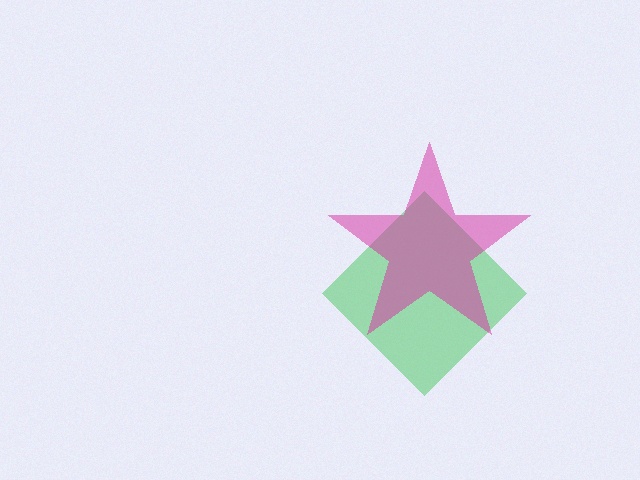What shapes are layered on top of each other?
The layered shapes are: a green diamond, a magenta star.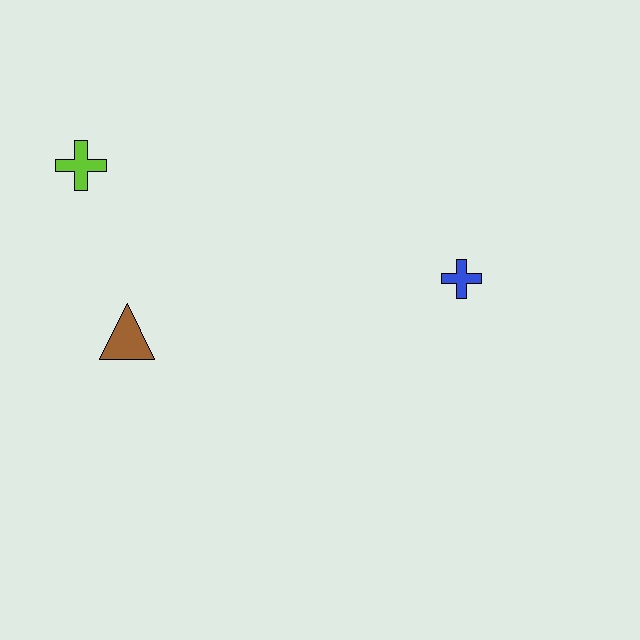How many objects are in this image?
There are 3 objects.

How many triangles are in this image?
There is 1 triangle.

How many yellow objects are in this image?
There are no yellow objects.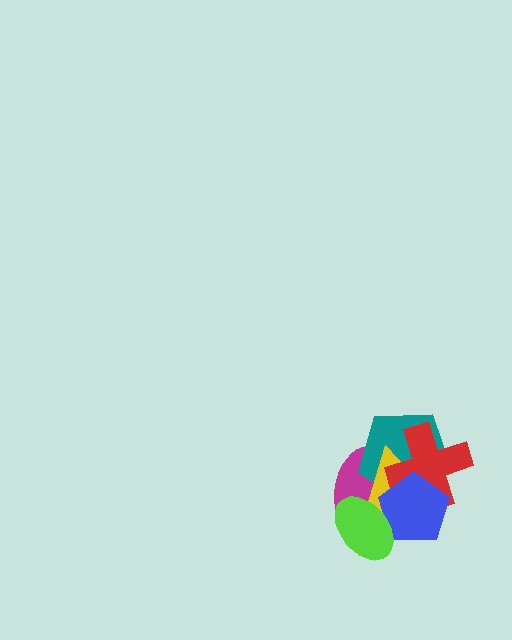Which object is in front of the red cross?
The blue pentagon is in front of the red cross.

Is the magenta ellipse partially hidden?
Yes, it is partially covered by another shape.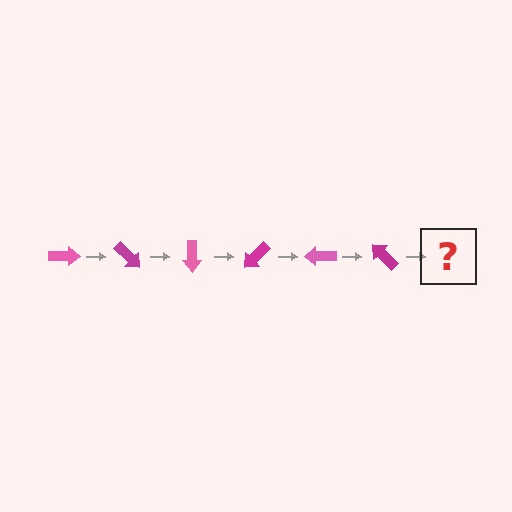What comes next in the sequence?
The next element should be a pink arrow, rotated 270 degrees from the start.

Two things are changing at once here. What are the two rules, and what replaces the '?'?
The two rules are that it rotates 45 degrees each step and the color cycles through pink and magenta. The '?' should be a pink arrow, rotated 270 degrees from the start.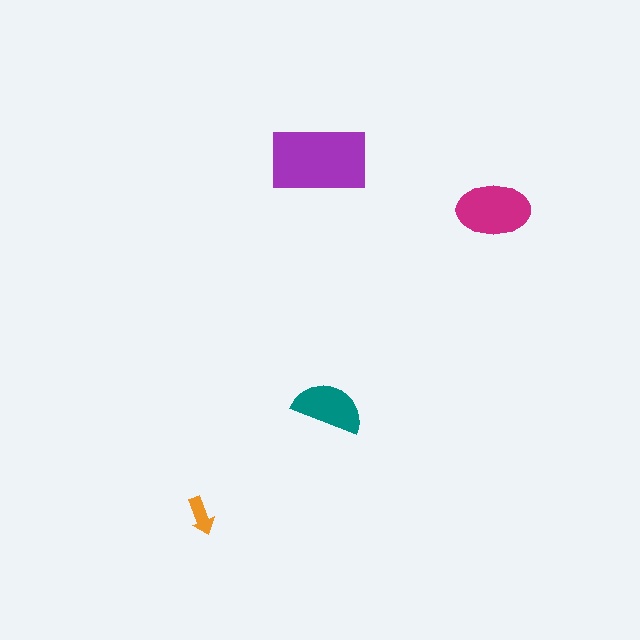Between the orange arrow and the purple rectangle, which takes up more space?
The purple rectangle.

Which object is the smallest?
The orange arrow.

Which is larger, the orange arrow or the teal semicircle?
The teal semicircle.